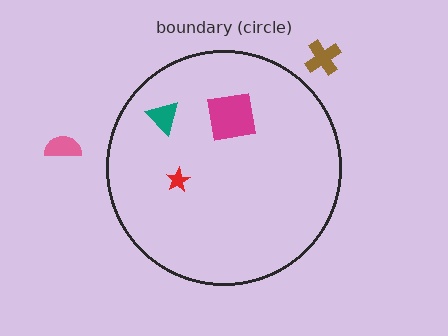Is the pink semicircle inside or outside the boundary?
Outside.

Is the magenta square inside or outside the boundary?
Inside.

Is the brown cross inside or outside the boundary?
Outside.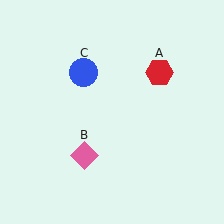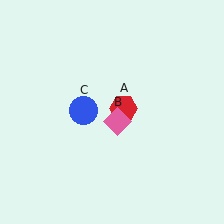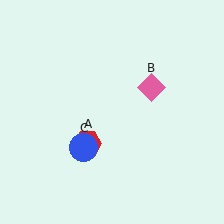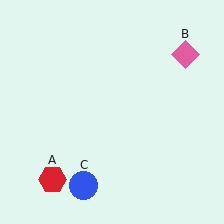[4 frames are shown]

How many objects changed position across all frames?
3 objects changed position: red hexagon (object A), pink diamond (object B), blue circle (object C).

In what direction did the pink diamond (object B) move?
The pink diamond (object B) moved up and to the right.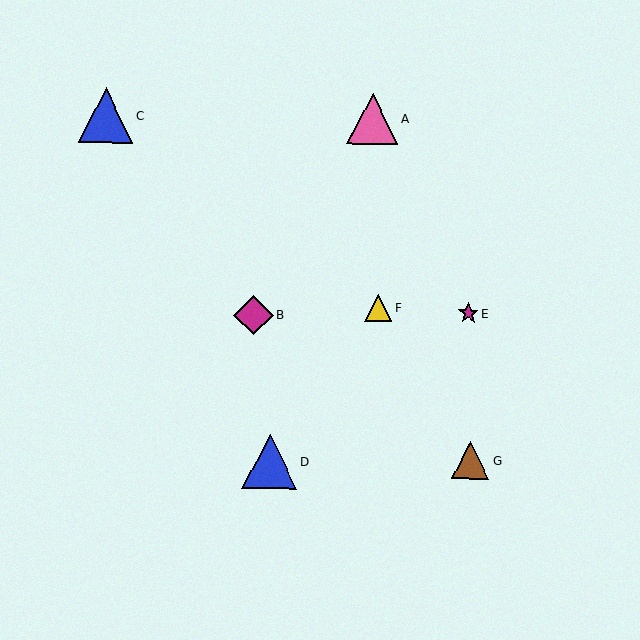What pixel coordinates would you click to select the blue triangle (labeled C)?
Click at (106, 115) to select the blue triangle C.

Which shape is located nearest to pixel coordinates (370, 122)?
The pink triangle (labeled A) at (373, 119) is nearest to that location.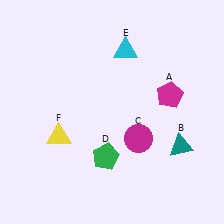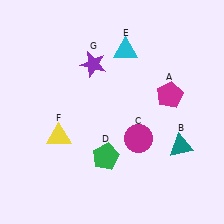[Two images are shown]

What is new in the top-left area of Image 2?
A purple star (G) was added in the top-left area of Image 2.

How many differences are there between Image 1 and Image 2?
There is 1 difference between the two images.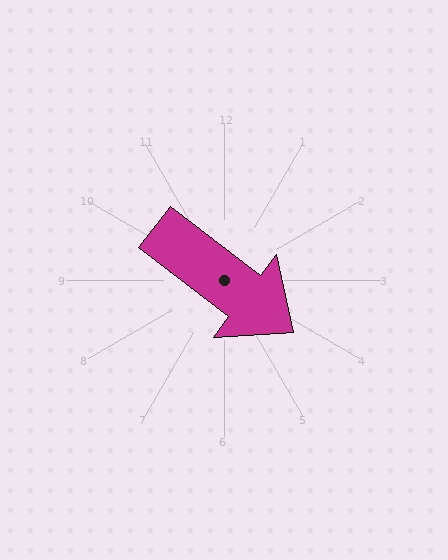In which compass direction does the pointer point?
Southeast.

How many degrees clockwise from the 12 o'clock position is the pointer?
Approximately 127 degrees.